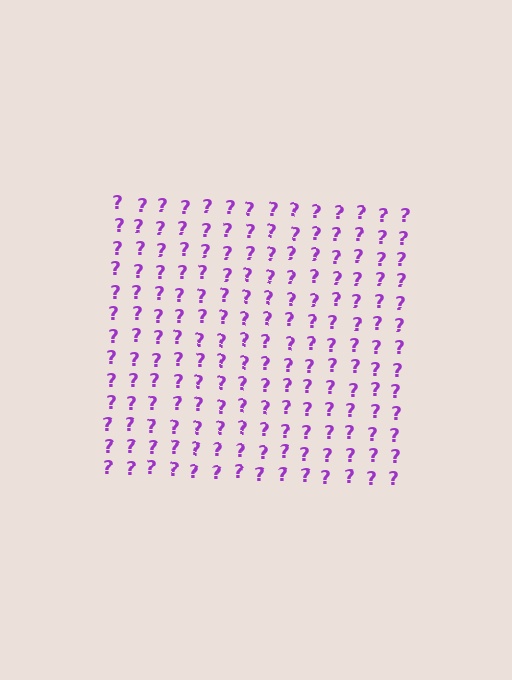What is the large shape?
The large shape is a square.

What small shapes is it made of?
It is made of small question marks.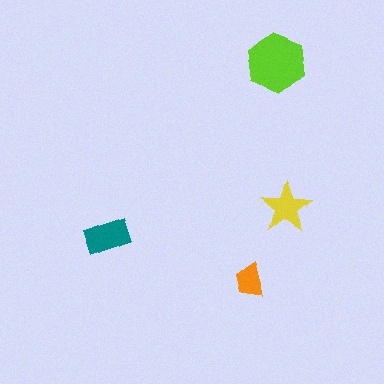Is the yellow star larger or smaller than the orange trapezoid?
Larger.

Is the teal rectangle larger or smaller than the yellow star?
Larger.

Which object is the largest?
The lime hexagon.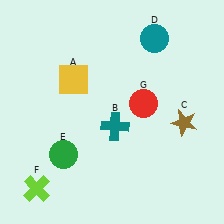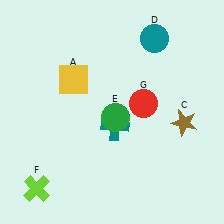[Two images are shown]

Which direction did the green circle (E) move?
The green circle (E) moved right.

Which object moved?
The green circle (E) moved right.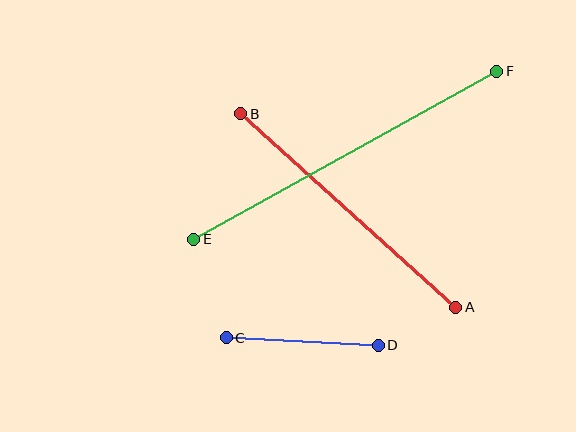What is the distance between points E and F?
The distance is approximately 347 pixels.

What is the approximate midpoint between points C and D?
The midpoint is at approximately (302, 341) pixels.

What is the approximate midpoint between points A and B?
The midpoint is at approximately (348, 211) pixels.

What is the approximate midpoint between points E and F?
The midpoint is at approximately (345, 155) pixels.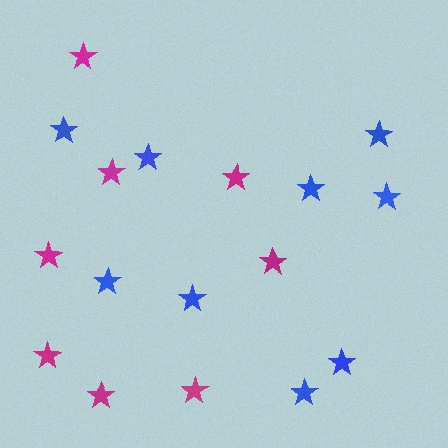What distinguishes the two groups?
There are 2 groups: one group of magenta stars (8) and one group of blue stars (9).